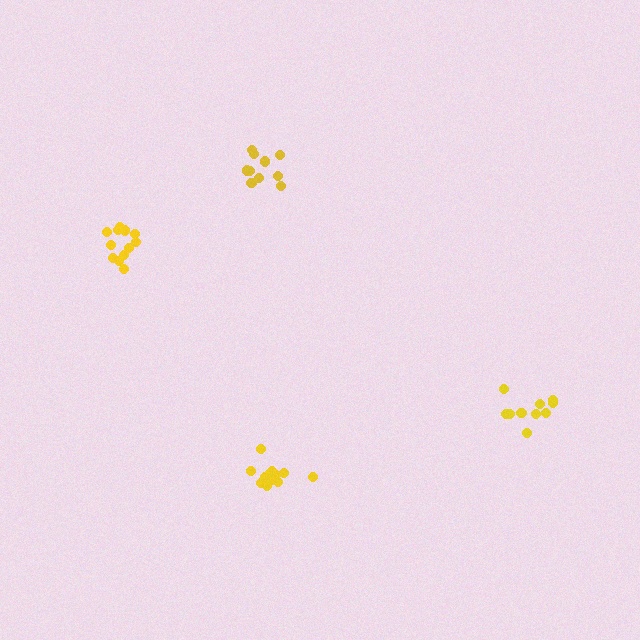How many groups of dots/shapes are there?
There are 4 groups.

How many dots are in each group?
Group 1: 10 dots, Group 2: 10 dots, Group 3: 12 dots, Group 4: 14 dots (46 total).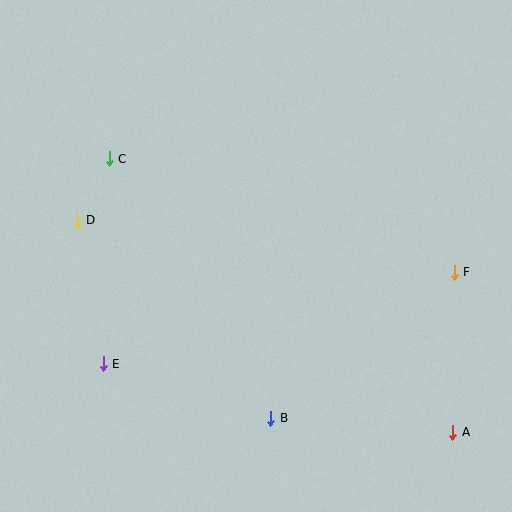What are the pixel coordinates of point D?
Point D is at (77, 220).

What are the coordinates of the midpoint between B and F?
The midpoint between B and F is at (363, 345).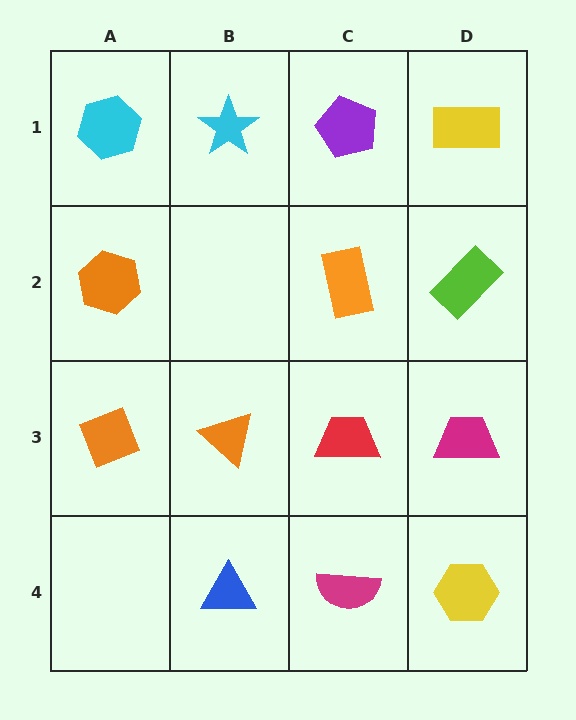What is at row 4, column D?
A yellow hexagon.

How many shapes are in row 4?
3 shapes.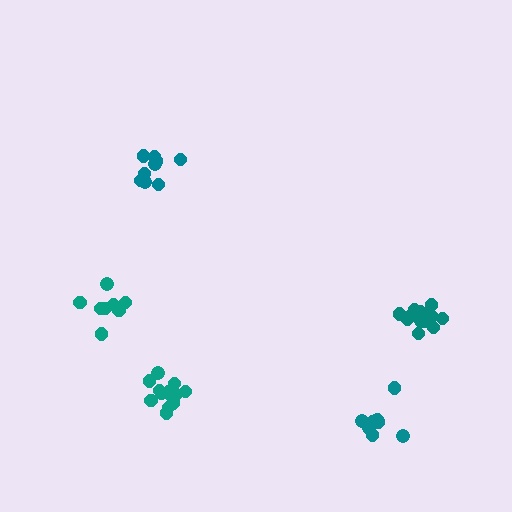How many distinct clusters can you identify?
There are 5 distinct clusters.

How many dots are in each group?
Group 1: 8 dots, Group 2: 14 dots, Group 3: 14 dots, Group 4: 9 dots, Group 5: 9 dots (54 total).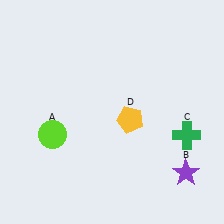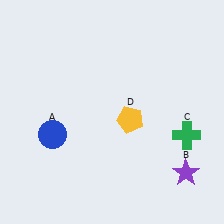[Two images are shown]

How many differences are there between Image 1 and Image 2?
There is 1 difference between the two images.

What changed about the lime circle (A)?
In Image 1, A is lime. In Image 2, it changed to blue.